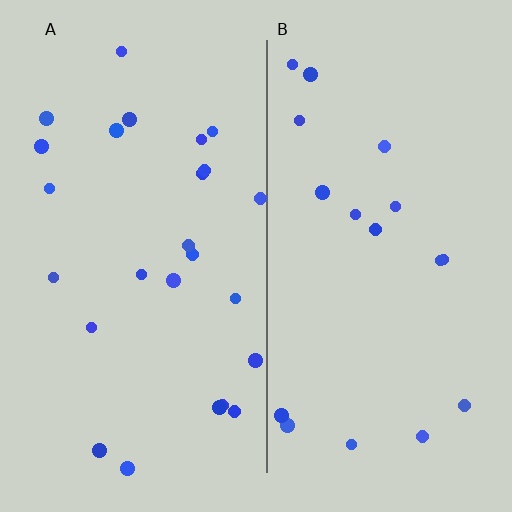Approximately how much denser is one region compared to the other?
Approximately 1.4× — region A over region B.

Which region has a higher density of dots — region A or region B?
A (the left).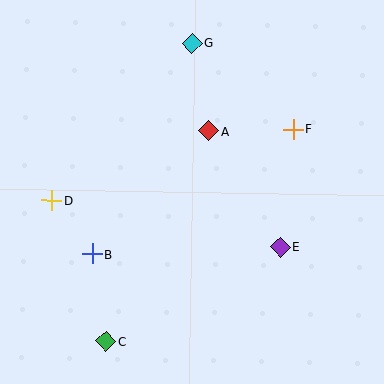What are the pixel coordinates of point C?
Point C is at (106, 341).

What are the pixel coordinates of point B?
Point B is at (92, 254).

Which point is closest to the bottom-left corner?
Point C is closest to the bottom-left corner.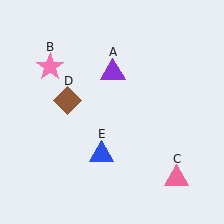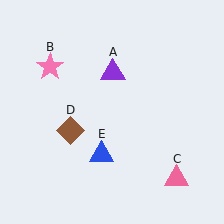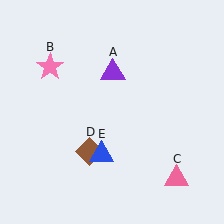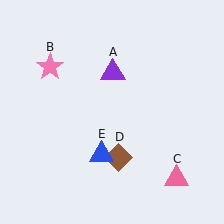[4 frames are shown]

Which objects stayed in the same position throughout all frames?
Purple triangle (object A) and pink star (object B) and pink triangle (object C) and blue triangle (object E) remained stationary.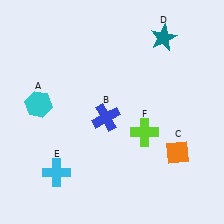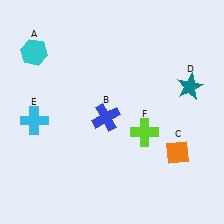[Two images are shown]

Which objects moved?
The objects that moved are: the cyan hexagon (A), the teal star (D), the cyan cross (E).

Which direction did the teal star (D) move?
The teal star (D) moved down.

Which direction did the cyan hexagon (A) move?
The cyan hexagon (A) moved up.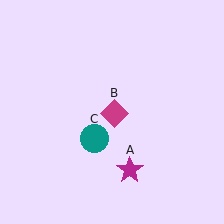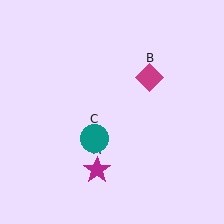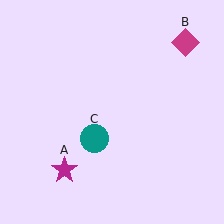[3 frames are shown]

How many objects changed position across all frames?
2 objects changed position: magenta star (object A), magenta diamond (object B).